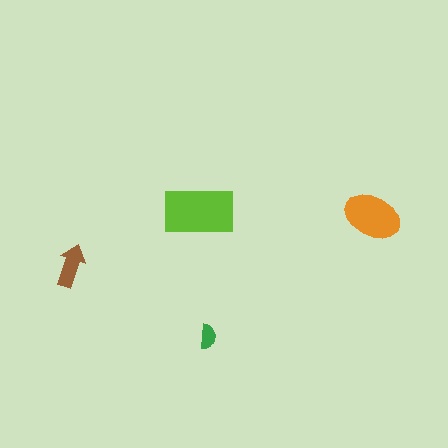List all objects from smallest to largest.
The green semicircle, the brown arrow, the orange ellipse, the lime rectangle.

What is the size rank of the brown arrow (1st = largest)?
3rd.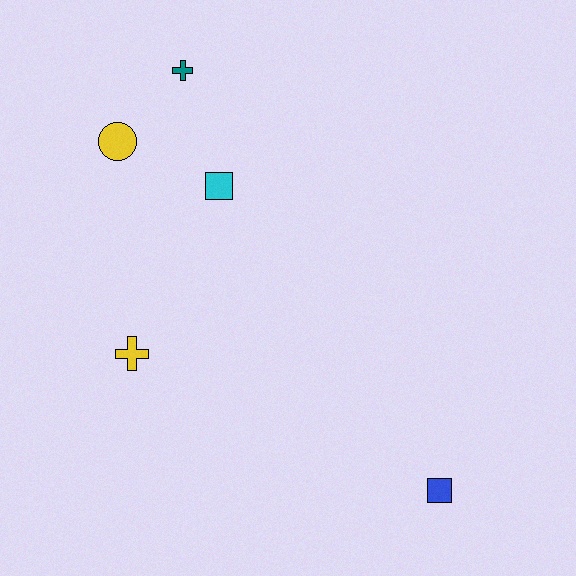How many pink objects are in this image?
There are no pink objects.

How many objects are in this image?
There are 5 objects.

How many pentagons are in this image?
There are no pentagons.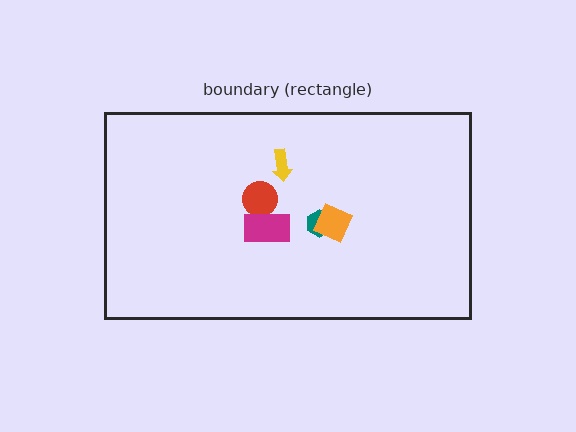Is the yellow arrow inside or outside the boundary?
Inside.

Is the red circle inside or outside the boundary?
Inside.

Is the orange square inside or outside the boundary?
Inside.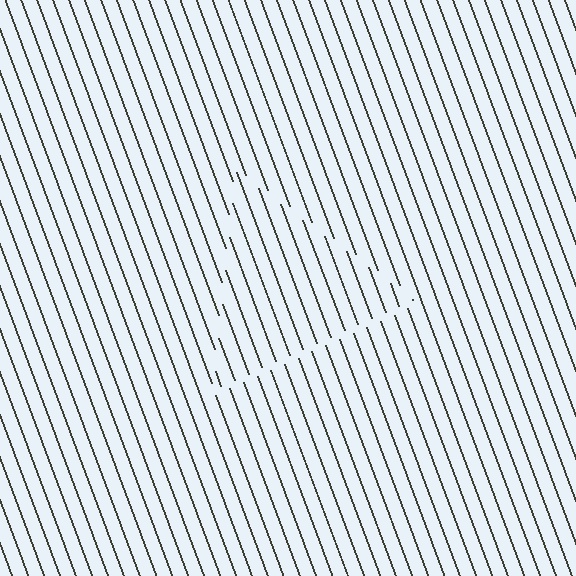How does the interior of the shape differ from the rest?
The interior of the shape contains the same grating, shifted by half a period — the contour is defined by the phase discontinuity where line-ends from the inner and outer gratings abut.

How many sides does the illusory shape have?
3 sides — the line-ends trace a triangle.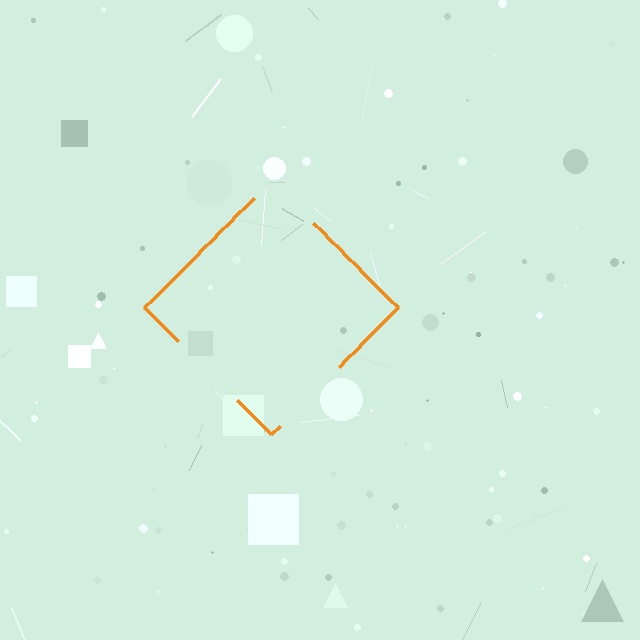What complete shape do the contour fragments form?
The contour fragments form a diamond.